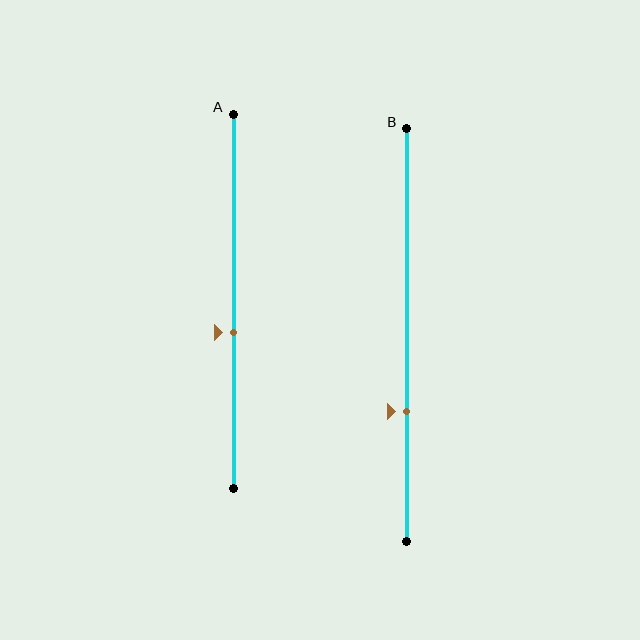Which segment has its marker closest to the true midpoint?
Segment A has its marker closest to the true midpoint.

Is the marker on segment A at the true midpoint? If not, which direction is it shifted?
No, the marker on segment A is shifted downward by about 8% of the segment length.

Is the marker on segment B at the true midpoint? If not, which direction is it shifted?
No, the marker on segment B is shifted downward by about 18% of the segment length.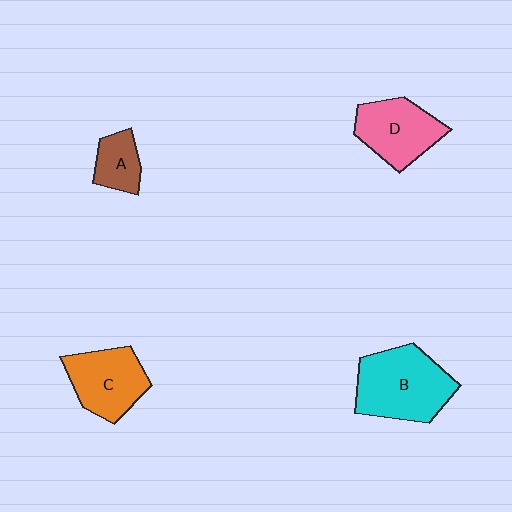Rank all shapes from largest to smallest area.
From largest to smallest: B (cyan), C (orange), D (pink), A (brown).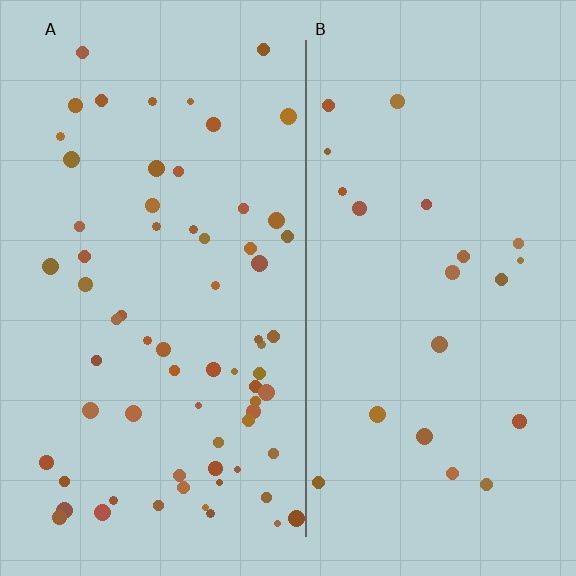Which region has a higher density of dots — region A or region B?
A (the left).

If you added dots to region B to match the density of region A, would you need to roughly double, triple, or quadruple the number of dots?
Approximately triple.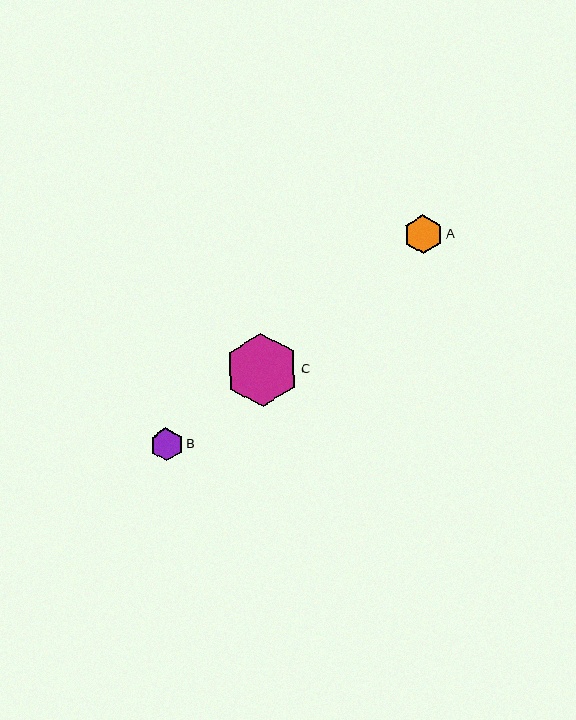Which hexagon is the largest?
Hexagon C is the largest with a size of approximately 73 pixels.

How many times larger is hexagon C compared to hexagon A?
Hexagon C is approximately 1.9 times the size of hexagon A.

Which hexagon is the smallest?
Hexagon B is the smallest with a size of approximately 33 pixels.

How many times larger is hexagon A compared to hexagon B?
Hexagon A is approximately 1.2 times the size of hexagon B.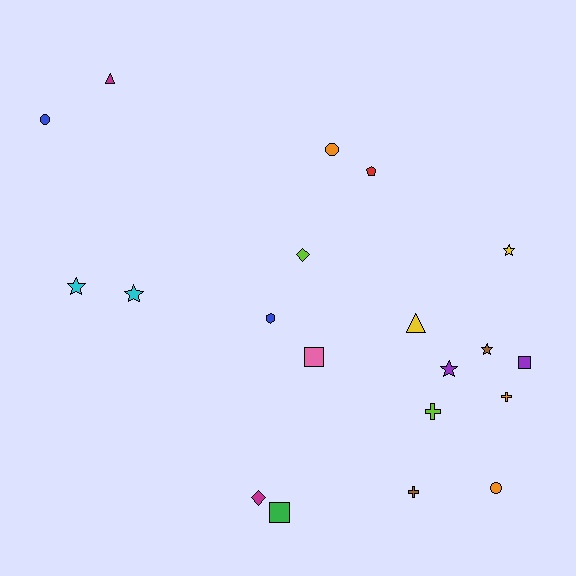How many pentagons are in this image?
There is 1 pentagon.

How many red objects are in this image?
There is 1 red object.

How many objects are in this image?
There are 20 objects.